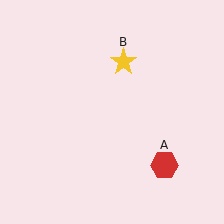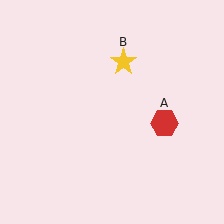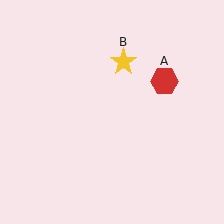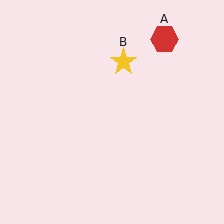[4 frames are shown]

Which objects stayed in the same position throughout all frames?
Yellow star (object B) remained stationary.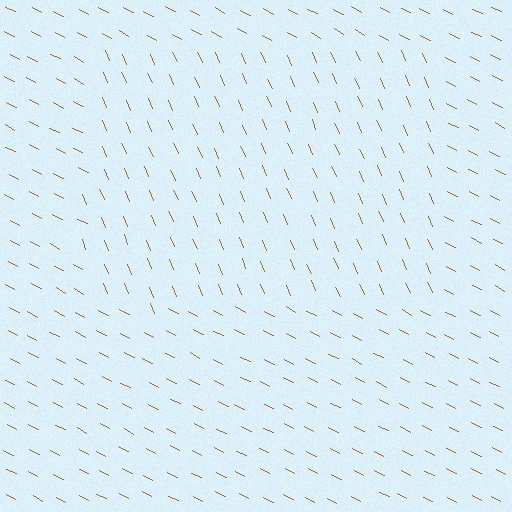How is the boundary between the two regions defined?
The boundary is defined purely by a change in line orientation (approximately 39 degrees difference). All lines are the same color and thickness.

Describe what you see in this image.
The image is filled with small brown line segments. A rectangle region in the image has lines oriented differently from the surrounding lines, creating a visible texture boundary.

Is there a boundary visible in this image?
Yes, there is a texture boundary formed by a change in line orientation.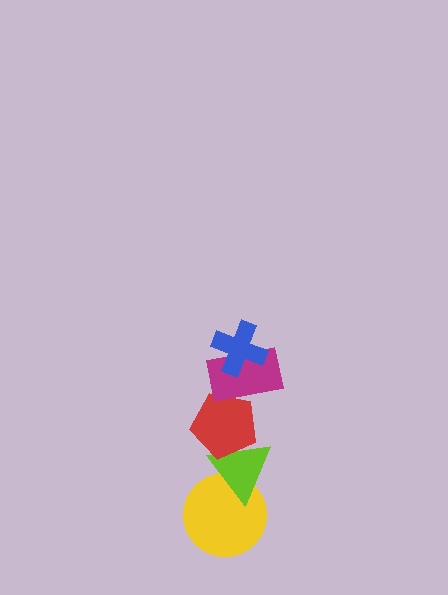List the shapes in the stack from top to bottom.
From top to bottom: the blue cross, the magenta rectangle, the red pentagon, the lime triangle, the yellow circle.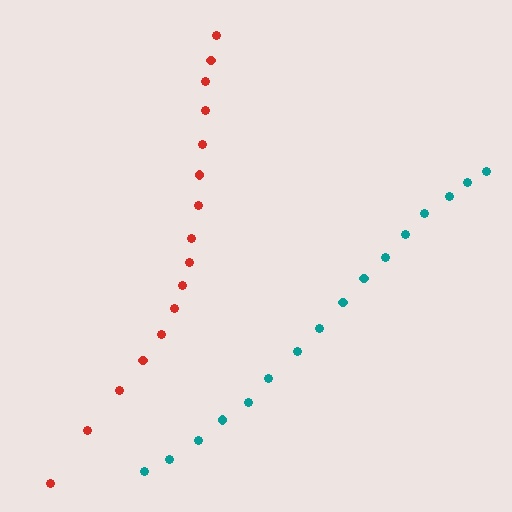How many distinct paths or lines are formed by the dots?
There are 2 distinct paths.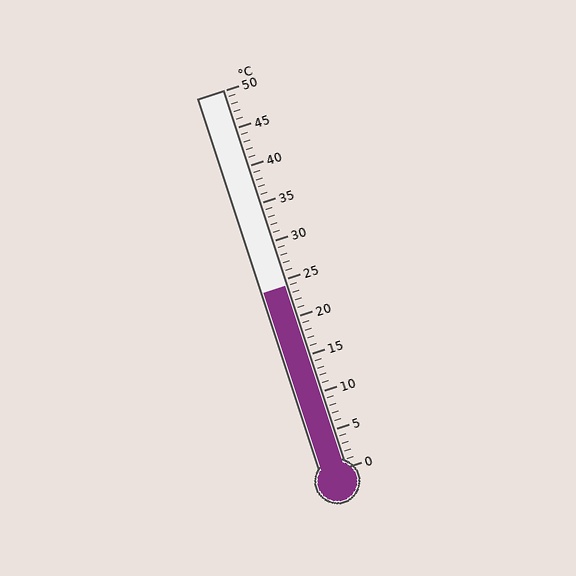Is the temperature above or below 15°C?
The temperature is above 15°C.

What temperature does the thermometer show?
The thermometer shows approximately 24°C.